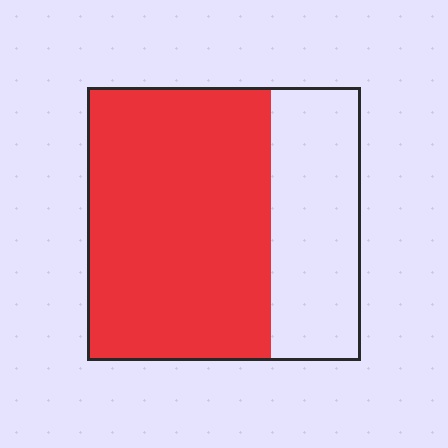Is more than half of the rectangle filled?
Yes.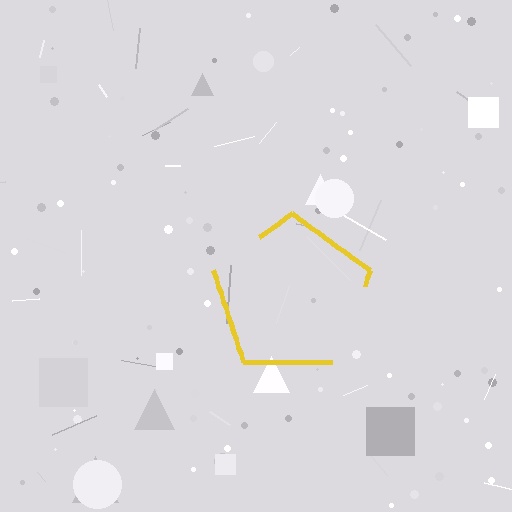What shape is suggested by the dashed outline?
The dashed outline suggests a pentagon.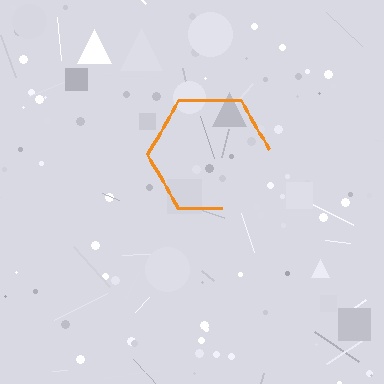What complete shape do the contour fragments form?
The contour fragments form a hexagon.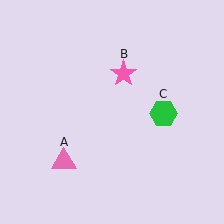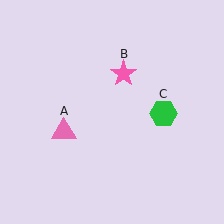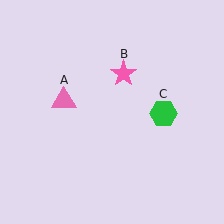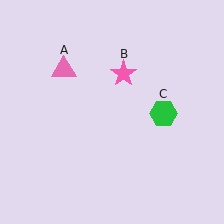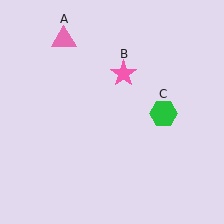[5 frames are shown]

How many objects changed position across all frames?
1 object changed position: pink triangle (object A).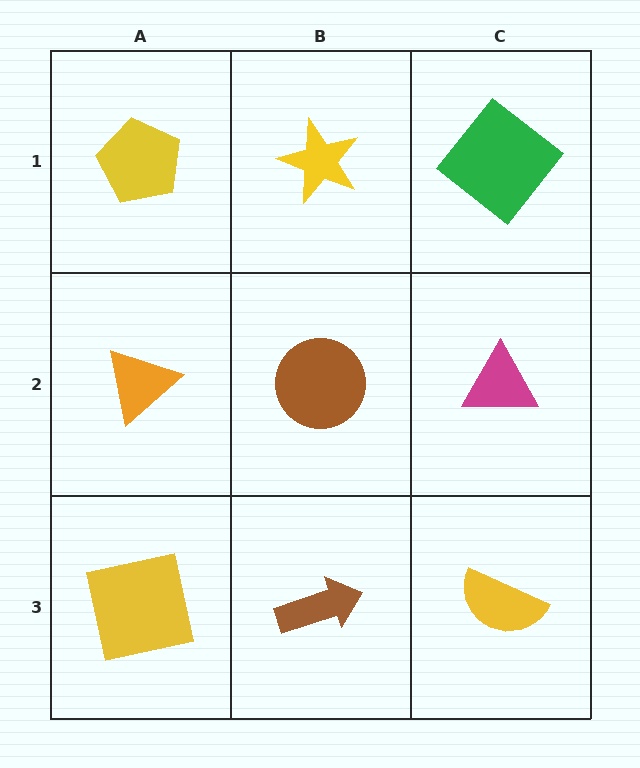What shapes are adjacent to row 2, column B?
A yellow star (row 1, column B), a brown arrow (row 3, column B), an orange triangle (row 2, column A), a magenta triangle (row 2, column C).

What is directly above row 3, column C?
A magenta triangle.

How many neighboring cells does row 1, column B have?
3.